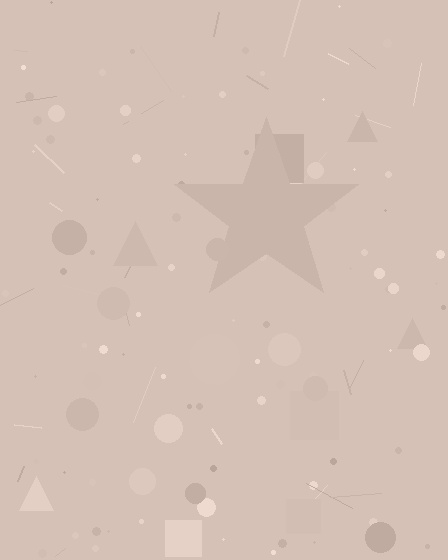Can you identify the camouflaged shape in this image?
The camouflaged shape is a star.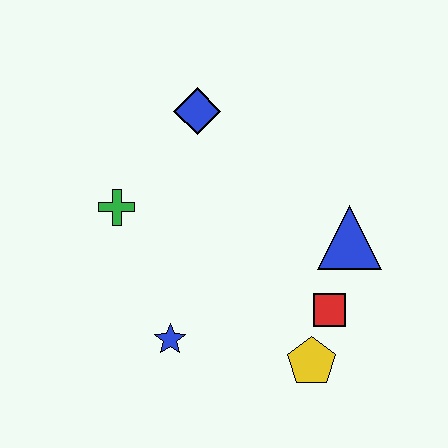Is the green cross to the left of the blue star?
Yes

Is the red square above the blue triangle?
No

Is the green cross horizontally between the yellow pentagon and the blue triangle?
No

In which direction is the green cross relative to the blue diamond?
The green cross is below the blue diamond.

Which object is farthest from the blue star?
The blue diamond is farthest from the blue star.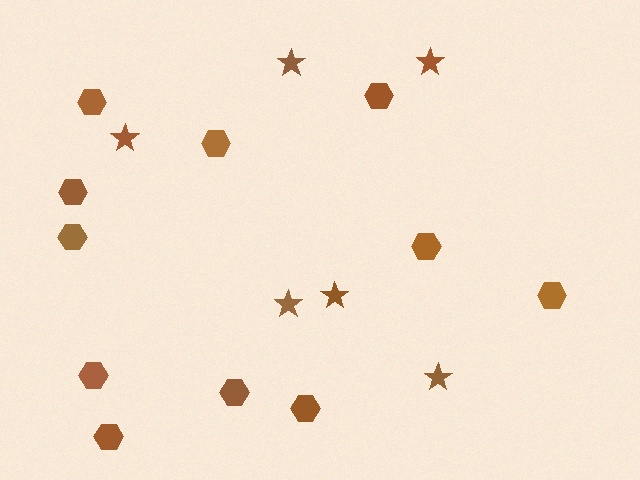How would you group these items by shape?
There are 2 groups: one group of hexagons (11) and one group of stars (6).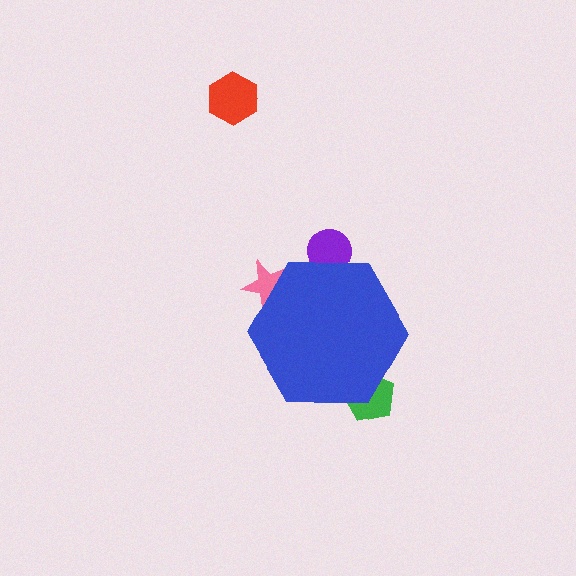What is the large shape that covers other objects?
A blue hexagon.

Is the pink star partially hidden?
Yes, the pink star is partially hidden behind the blue hexagon.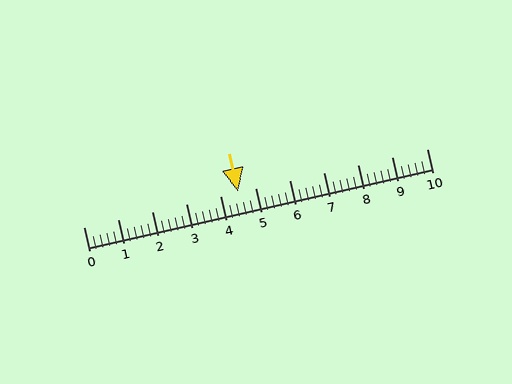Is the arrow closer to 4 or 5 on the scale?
The arrow is closer to 5.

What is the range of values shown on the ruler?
The ruler shows values from 0 to 10.